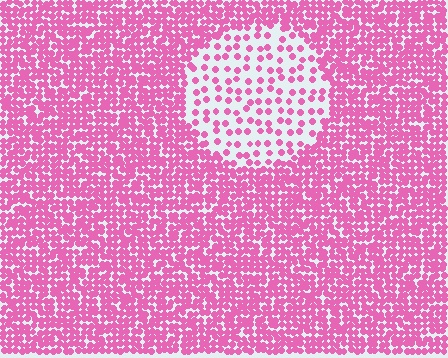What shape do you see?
I see a circle.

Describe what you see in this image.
The image contains small pink elements arranged at two different densities. A circle-shaped region is visible where the elements are less densely packed than the surrounding area.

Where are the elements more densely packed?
The elements are more densely packed outside the circle boundary.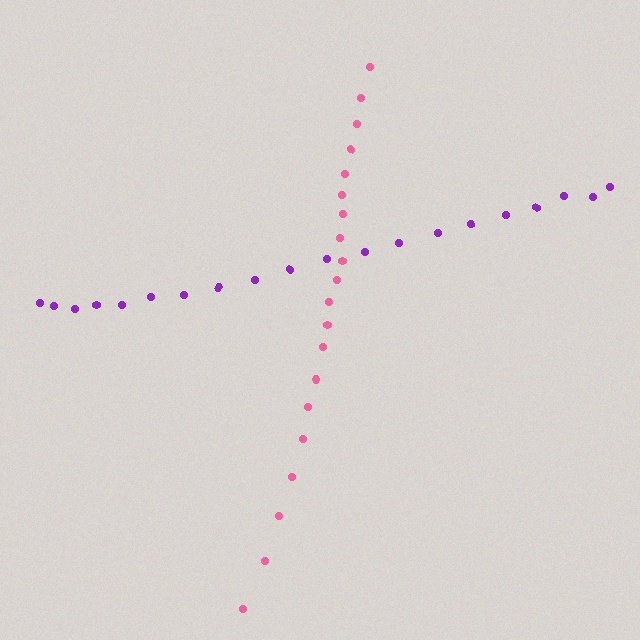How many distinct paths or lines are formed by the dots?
There are 2 distinct paths.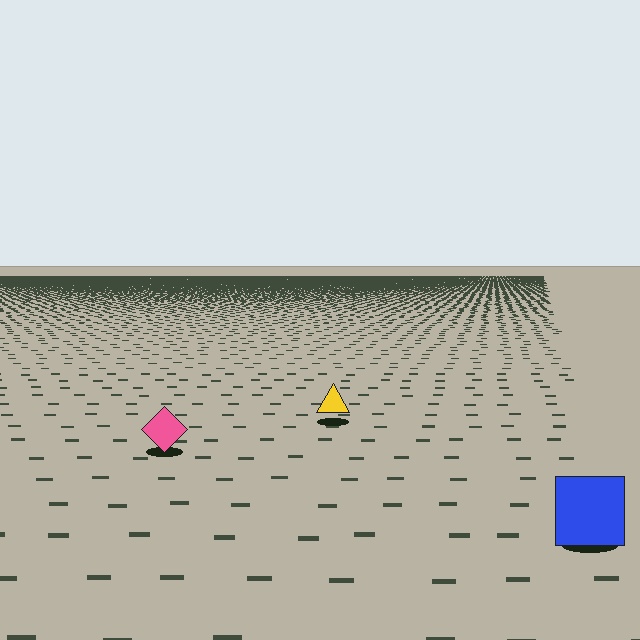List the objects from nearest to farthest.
From nearest to farthest: the blue square, the pink diamond, the yellow triangle.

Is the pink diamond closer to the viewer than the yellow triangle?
Yes. The pink diamond is closer — you can tell from the texture gradient: the ground texture is coarser near it.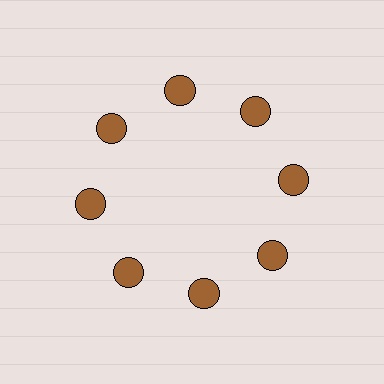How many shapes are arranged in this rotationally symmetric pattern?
There are 8 shapes, arranged in 8 groups of 1.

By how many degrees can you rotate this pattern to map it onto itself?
The pattern maps onto itself every 45 degrees of rotation.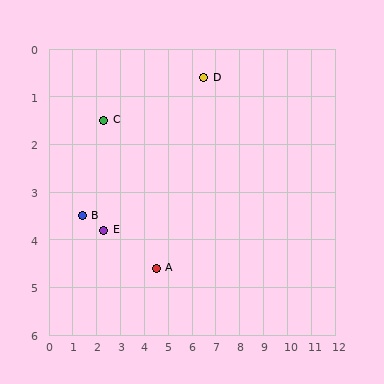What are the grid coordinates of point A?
Point A is at approximately (4.5, 4.6).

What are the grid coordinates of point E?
Point E is at approximately (2.3, 3.8).